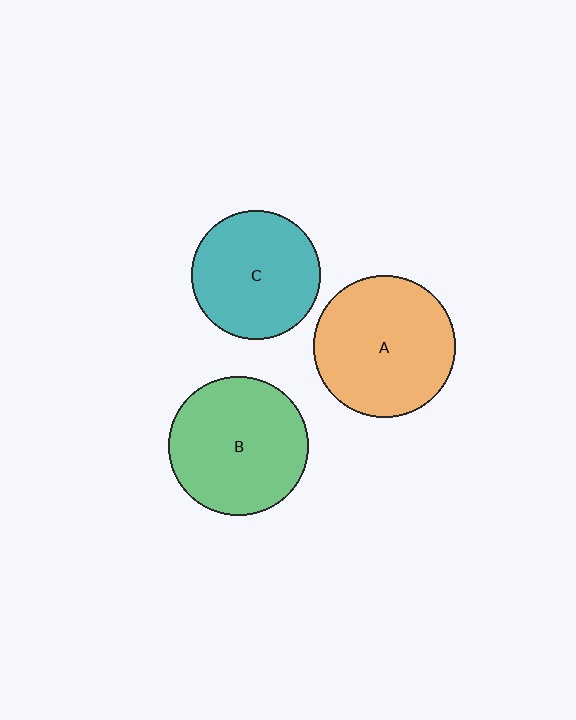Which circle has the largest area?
Circle A (orange).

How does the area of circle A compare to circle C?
Approximately 1.2 times.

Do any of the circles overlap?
No, none of the circles overlap.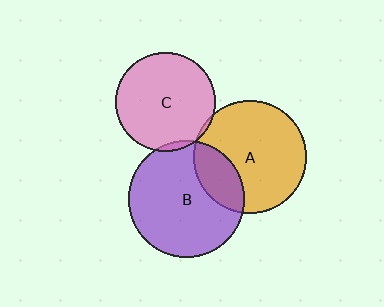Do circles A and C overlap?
Yes.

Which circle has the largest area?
Circle B (purple).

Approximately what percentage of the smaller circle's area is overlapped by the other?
Approximately 5%.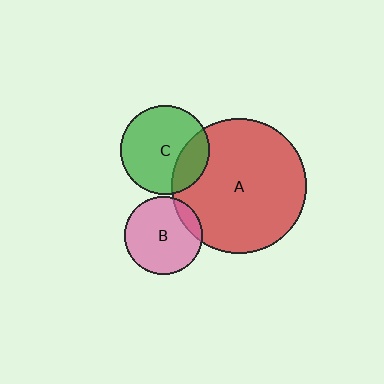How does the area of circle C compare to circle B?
Approximately 1.3 times.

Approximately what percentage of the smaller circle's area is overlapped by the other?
Approximately 25%.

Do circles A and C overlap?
Yes.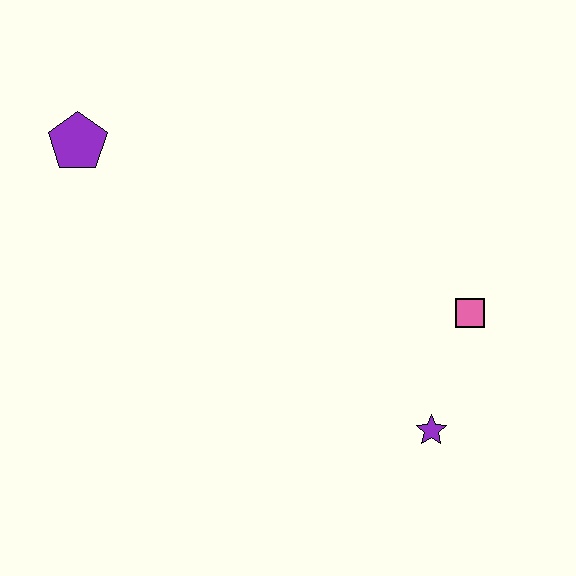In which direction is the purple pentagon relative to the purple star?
The purple pentagon is to the left of the purple star.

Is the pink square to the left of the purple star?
No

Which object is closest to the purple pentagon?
The pink square is closest to the purple pentagon.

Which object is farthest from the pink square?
The purple pentagon is farthest from the pink square.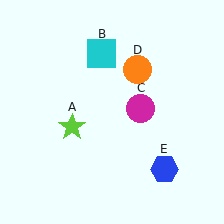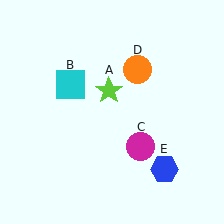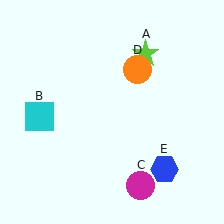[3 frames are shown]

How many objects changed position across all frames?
3 objects changed position: lime star (object A), cyan square (object B), magenta circle (object C).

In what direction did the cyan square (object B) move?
The cyan square (object B) moved down and to the left.